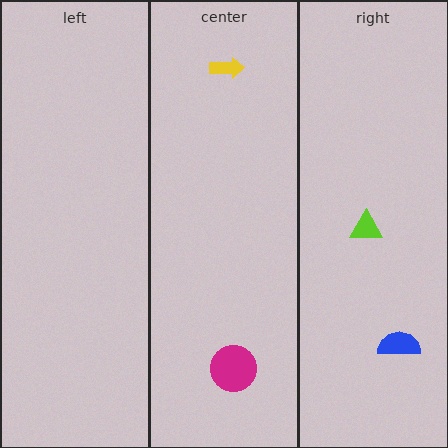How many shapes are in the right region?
2.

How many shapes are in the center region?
2.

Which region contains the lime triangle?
The right region.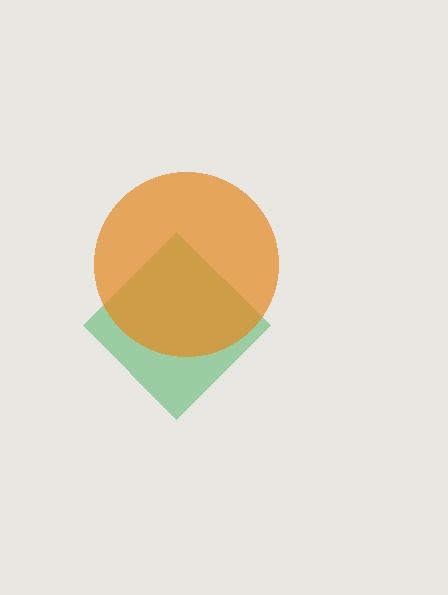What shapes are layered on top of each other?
The layered shapes are: a green diamond, an orange circle.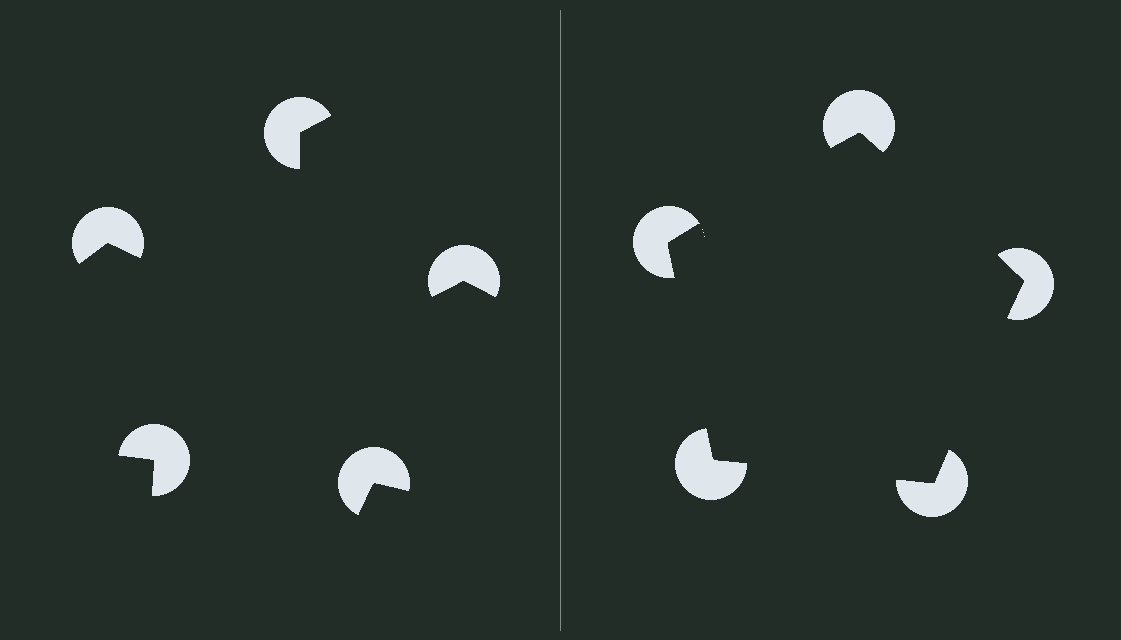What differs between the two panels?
The pac-man discs are positioned identically on both sides; only the wedge orientations differ. On the right they align to a pentagon; on the left they are misaligned.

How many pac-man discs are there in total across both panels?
10 — 5 on each side.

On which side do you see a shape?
An illusory pentagon appears on the right side. On the left side the wedge cuts are rotated, so no coherent shape forms.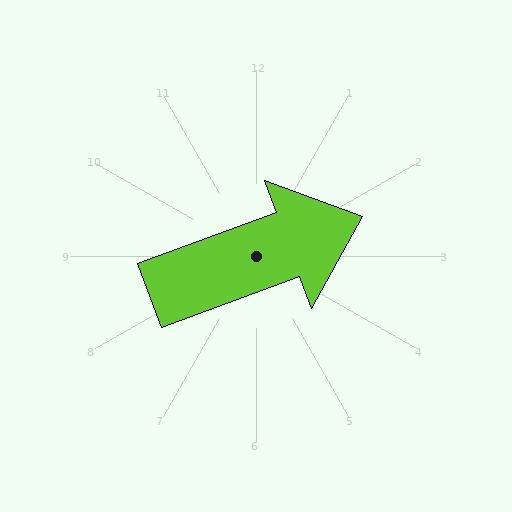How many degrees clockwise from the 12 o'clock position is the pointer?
Approximately 70 degrees.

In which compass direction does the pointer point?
East.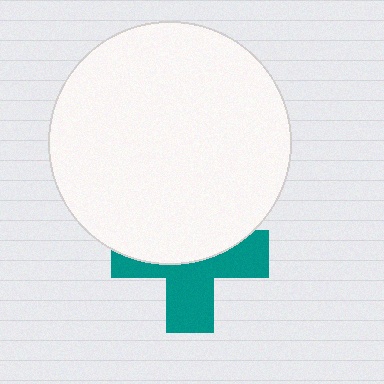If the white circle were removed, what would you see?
You would see the complete teal cross.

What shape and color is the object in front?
The object in front is a white circle.